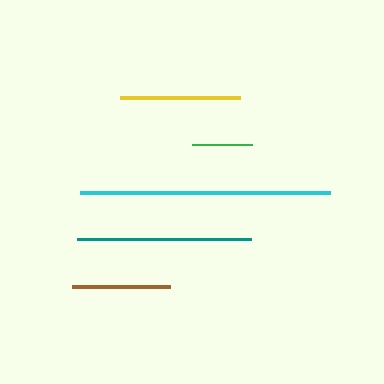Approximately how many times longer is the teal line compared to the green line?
The teal line is approximately 2.9 times the length of the green line.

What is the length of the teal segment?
The teal segment is approximately 173 pixels long.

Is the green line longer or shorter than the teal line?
The teal line is longer than the green line.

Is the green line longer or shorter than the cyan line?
The cyan line is longer than the green line.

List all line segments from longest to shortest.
From longest to shortest: cyan, teal, yellow, brown, green.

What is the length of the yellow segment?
The yellow segment is approximately 120 pixels long.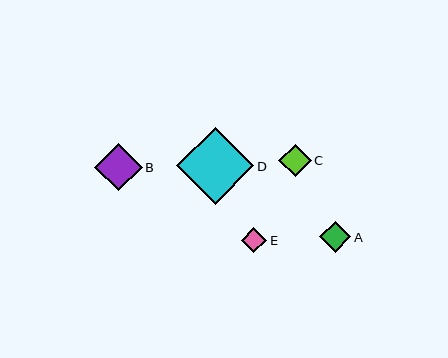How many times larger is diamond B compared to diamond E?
Diamond B is approximately 1.9 times the size of diamond E.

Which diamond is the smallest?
Diamond E is the smallest with a size of approximately 25 pixels.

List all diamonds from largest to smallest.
From largest to smallest: D, B, C, A, E.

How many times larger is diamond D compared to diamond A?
Diamond D is approximately 2.5 times the size of diamond A.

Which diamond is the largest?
Diamond D is the largest with a size of approximately 77 pixels.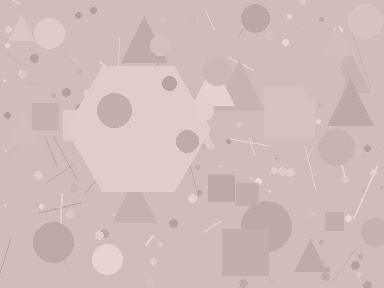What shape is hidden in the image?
A hexagon is hidden in the image.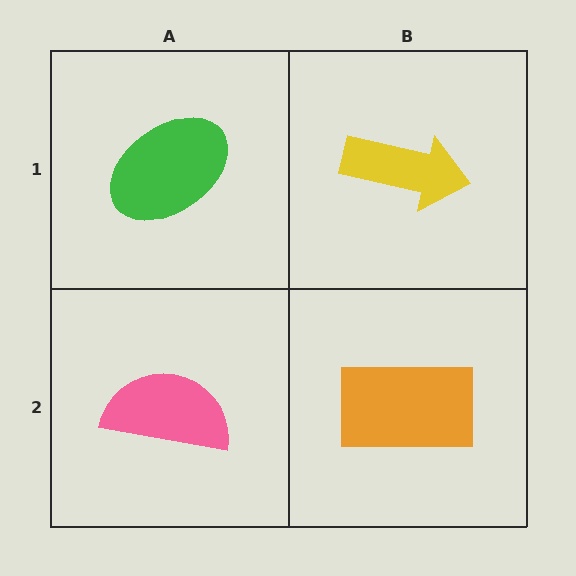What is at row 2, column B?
An orange rectangle.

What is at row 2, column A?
A pink semicircle.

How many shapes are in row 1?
2 shapes.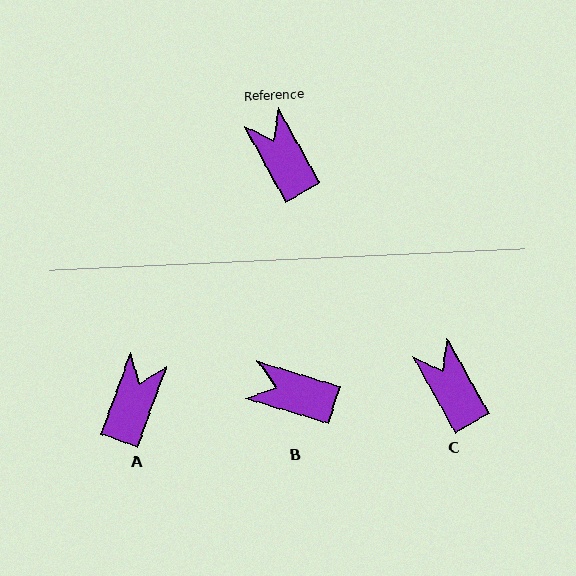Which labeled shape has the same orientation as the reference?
C.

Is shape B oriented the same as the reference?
No, it is off by about 44 degrees.